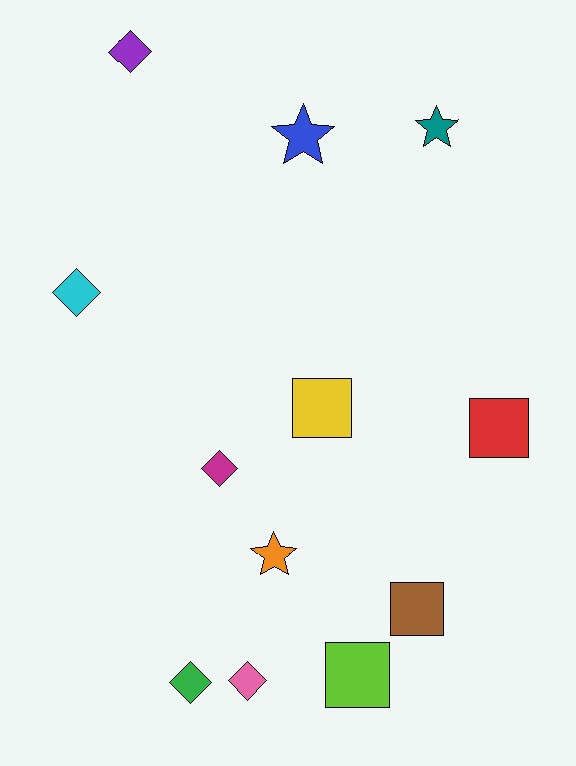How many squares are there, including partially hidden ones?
There are 4 squares.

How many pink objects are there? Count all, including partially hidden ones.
There is 1 pink object.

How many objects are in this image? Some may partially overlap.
There are 12 objects.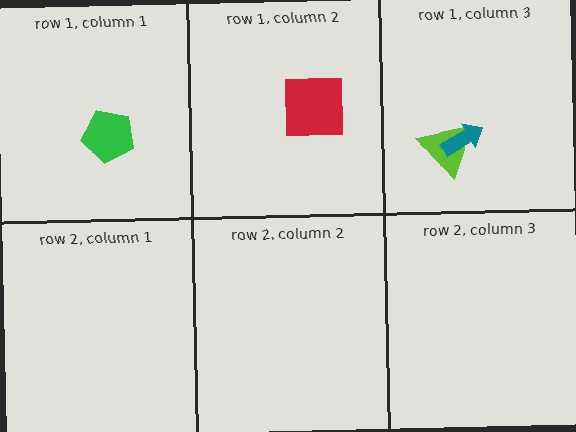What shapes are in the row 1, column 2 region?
The red square.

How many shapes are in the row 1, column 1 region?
1.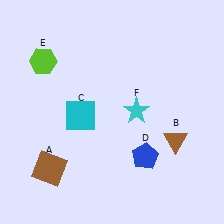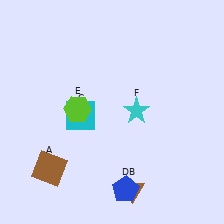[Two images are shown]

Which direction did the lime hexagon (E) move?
The lime hexagon (E) moved down.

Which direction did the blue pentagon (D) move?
The blue pentagon (D) moved down.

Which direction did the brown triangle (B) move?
The brown triangle (B) moved down.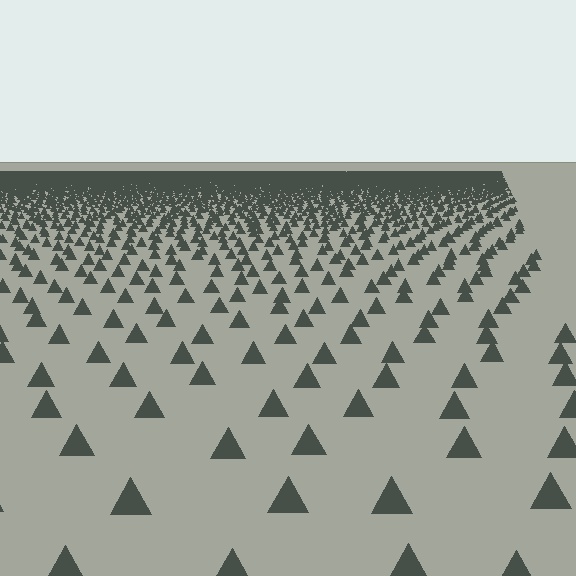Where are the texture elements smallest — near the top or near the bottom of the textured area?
Near the top.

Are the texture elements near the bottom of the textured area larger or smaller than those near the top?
Larger. Near the bottom, elements are closer to the viewer and appear at a bigger on-screen size.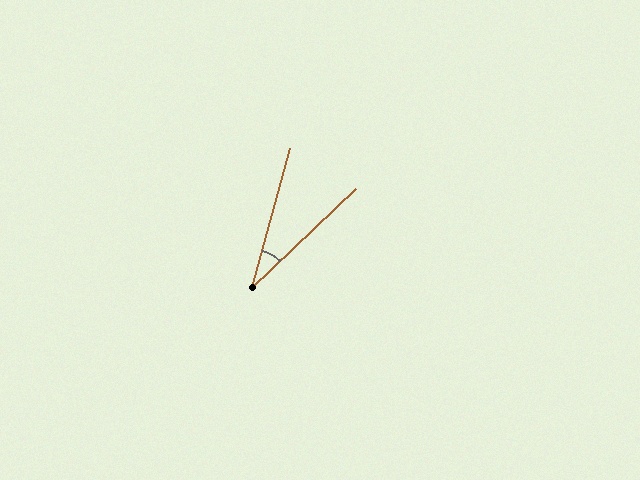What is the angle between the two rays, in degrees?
Approximately 31 degrees.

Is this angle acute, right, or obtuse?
It is acute.